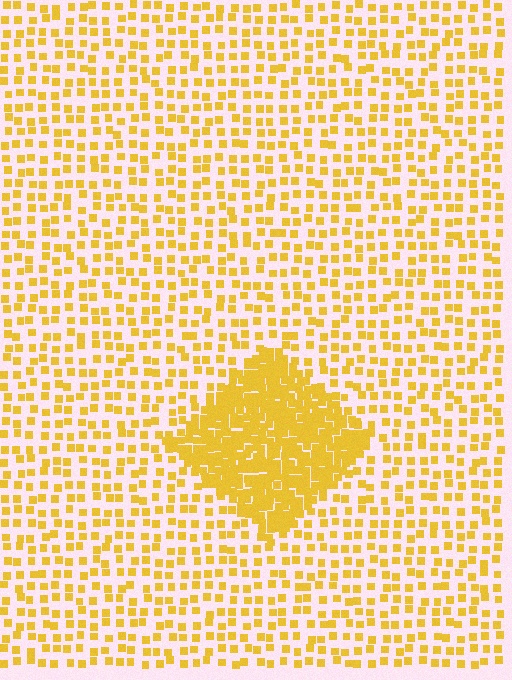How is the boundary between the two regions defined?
The boundary is defined by a change in element density (approximately 2.9x ratio). All elements are the same color, size, and shape.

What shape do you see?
I see a diamond.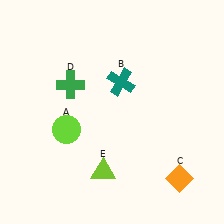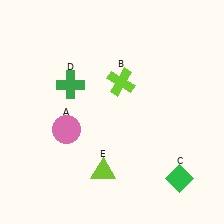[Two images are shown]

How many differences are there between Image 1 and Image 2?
There are 3 differences between the two images.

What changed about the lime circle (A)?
In Image 1, A is lime. In Image 2, it changed to pink.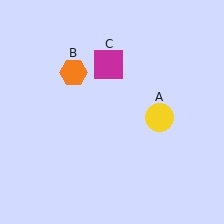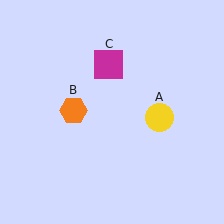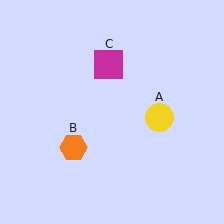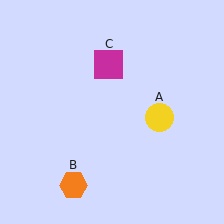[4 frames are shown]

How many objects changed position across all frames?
1 object changed position: orange hexagon (object B).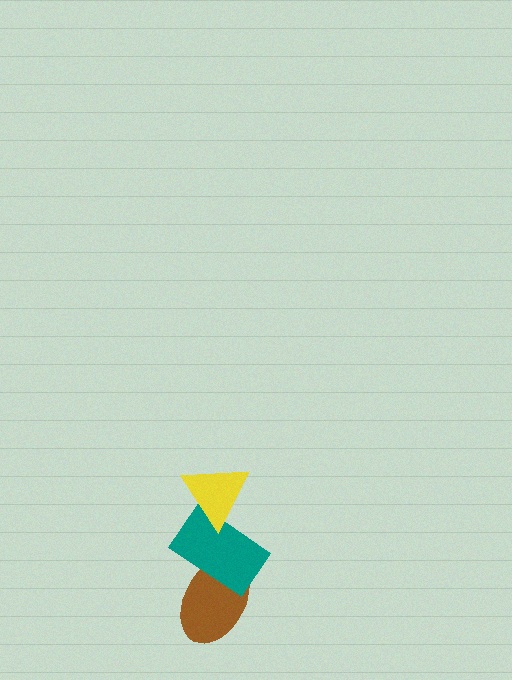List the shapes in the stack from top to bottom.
From top to bottom: the yellow triangle, the teal rectangle, the brown ellipse.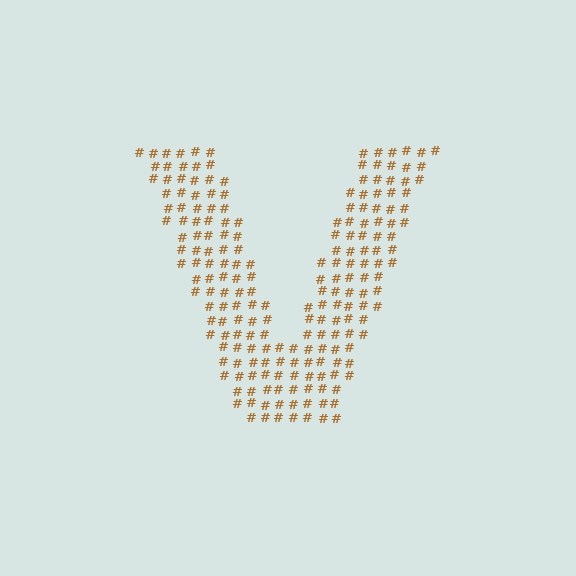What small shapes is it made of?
It is made of small hash symbols.